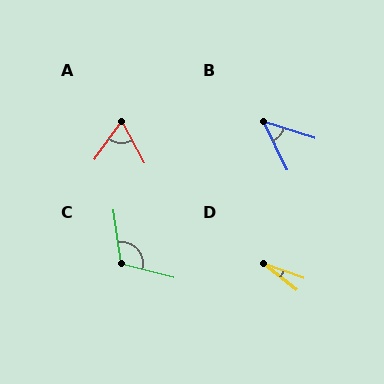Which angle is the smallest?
D, at approximately 19 degrees.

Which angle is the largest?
C, at approximately 112 degrees.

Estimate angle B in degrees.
Approximately 46 degrees.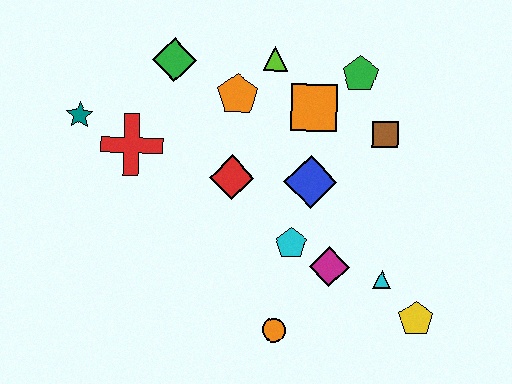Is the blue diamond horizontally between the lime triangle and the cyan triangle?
Yes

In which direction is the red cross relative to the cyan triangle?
The red cross is to the left of the cyan triangle.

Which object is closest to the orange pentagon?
The lime triangle is closest to the orange pentagon.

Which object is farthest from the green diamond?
The yellow pentagon is farthest from the green diamond.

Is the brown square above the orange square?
No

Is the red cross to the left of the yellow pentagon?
Yes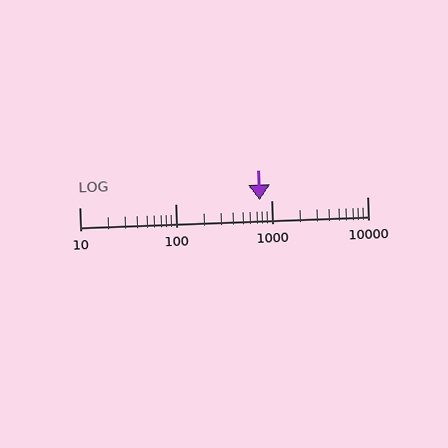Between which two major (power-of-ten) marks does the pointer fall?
The pointer is between 100 and 1000.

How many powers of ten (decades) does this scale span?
The scale spans 3 decades, from 10 to 10000.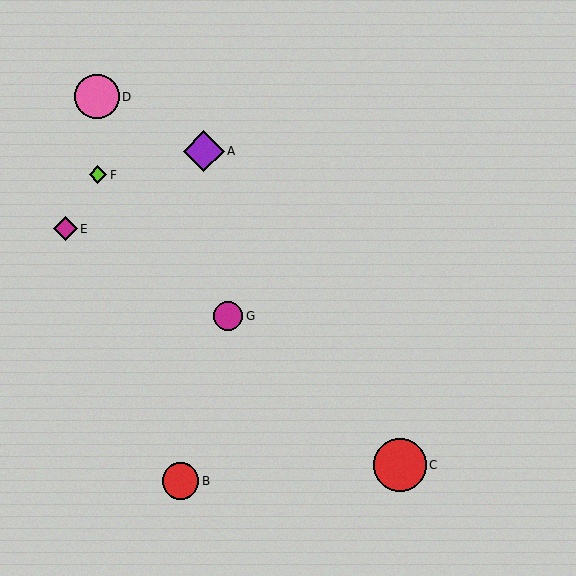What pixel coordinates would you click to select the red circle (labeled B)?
Click at (181, 481) to select the red circle B.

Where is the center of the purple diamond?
The center of the purple diamond is at (204, 151).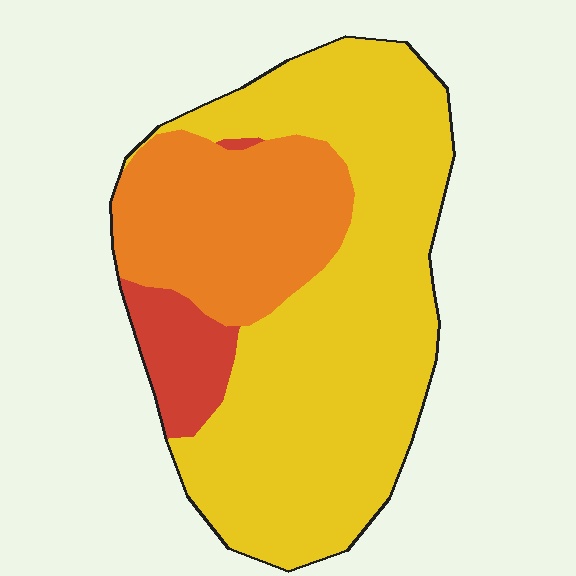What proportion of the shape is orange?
Orange covers about 25% of the shape.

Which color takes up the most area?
Yellow, at roughly 65%.